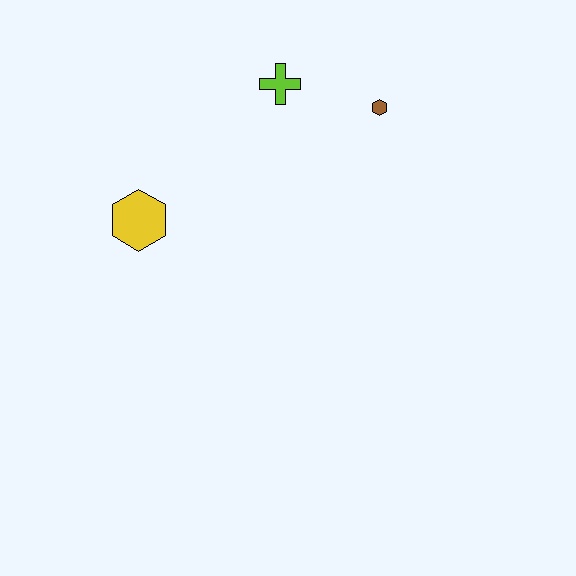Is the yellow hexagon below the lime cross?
Yes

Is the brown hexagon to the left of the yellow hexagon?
No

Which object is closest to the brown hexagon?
The lime cross is closest to the brown hexagon.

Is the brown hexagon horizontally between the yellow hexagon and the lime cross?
No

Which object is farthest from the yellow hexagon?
The brown hexagon is farthest from the yellow hexagon.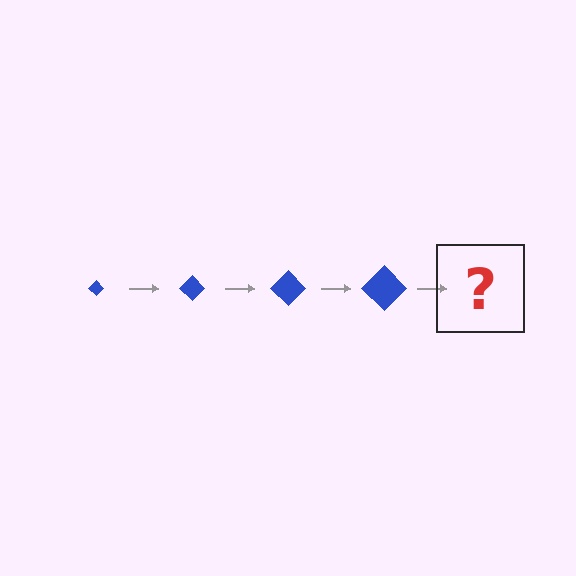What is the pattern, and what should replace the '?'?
The pattern is that the diamond gets progressively larger each step. The '?' should be a blue diamond, larger than the previous one.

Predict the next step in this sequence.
The next step is a blue diamond, larger than the previous one.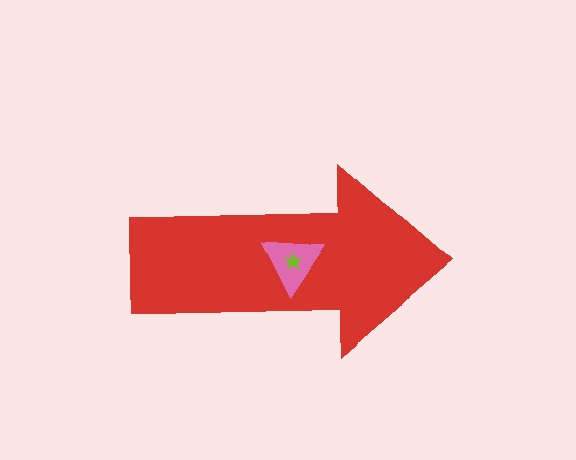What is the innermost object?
The lime star.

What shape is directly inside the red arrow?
The pink triangle.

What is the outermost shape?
The red arrow.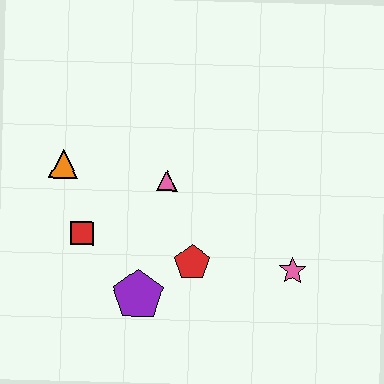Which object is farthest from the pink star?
The orange triangle is farthest from the pink star.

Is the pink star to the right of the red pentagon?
Yes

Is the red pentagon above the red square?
No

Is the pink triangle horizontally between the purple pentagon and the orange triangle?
No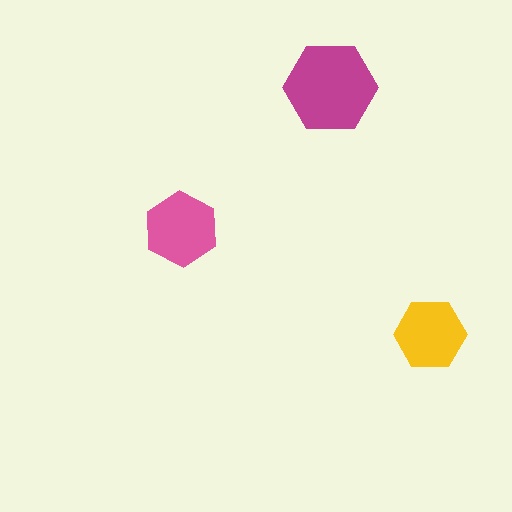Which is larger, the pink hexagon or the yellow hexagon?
The pink one.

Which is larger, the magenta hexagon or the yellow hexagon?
The magenta one.